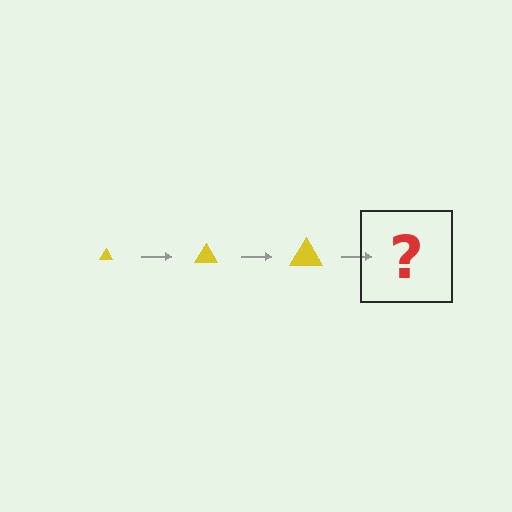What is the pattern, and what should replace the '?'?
The pattern is that the triangle gets progressively larger each step. The '?' should be a yellow triangle, larger than the previous one.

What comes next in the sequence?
The next element should be a yellow triangle, larger than the previous one.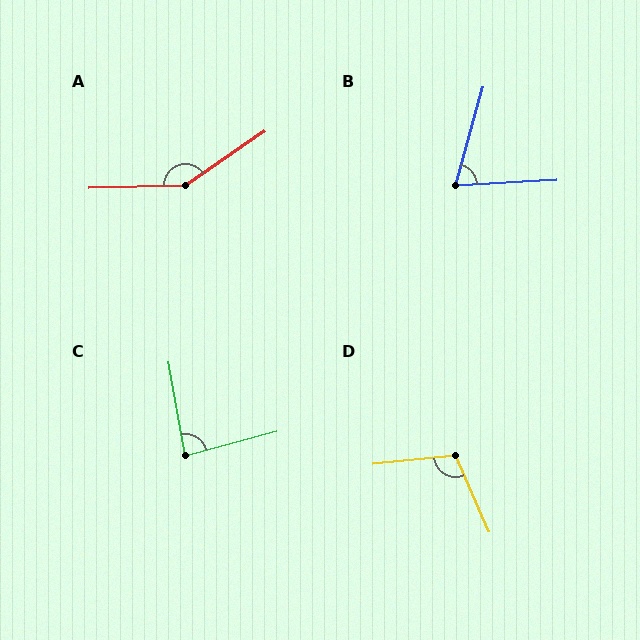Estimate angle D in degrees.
Approximately 108 degrees.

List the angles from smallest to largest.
B (71°), C (85°), D (108°), A (147°).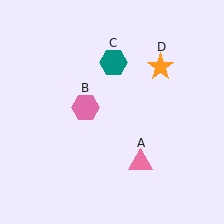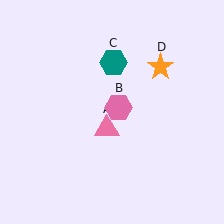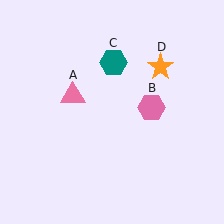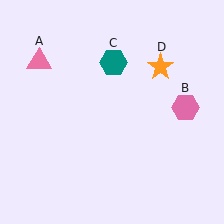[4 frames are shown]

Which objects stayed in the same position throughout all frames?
Teal hexagon (object C) and orange star (object D) remained stationary.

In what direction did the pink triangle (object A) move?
The pink triangle (object A) moved up and to the left.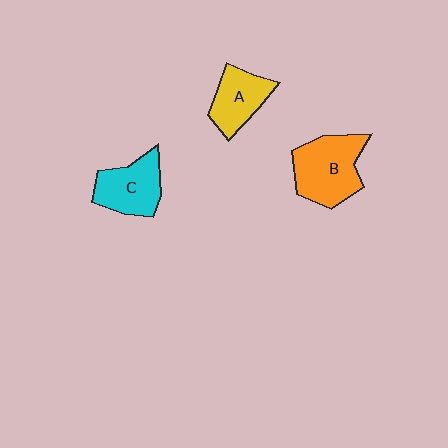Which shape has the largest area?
Shape B (orange).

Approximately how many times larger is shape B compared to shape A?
Approximately 1.5 times.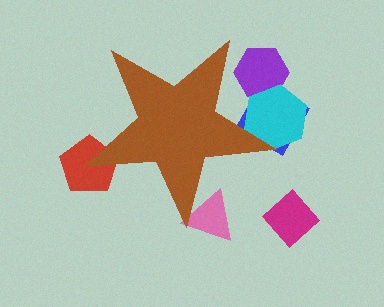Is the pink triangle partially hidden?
Yes, the pink triangle is partially hidden behind the brown star.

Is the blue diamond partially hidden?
Yes, the blue diamond is partially hidden behind the brown star.